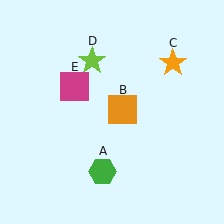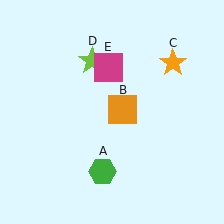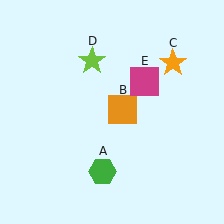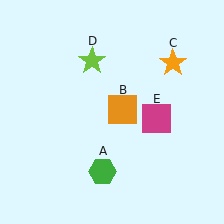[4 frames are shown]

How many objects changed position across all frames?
1 object changed position: magenta square (object E).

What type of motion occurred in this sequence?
The magenta square (object E) rotated clockwise around the center of the scene.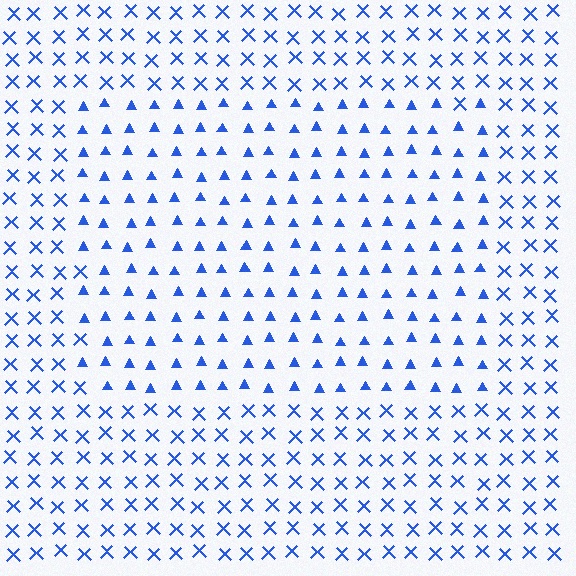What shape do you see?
I see a rectangle.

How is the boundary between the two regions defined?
The boundary is defined by a change in element shape: triangles inside vs. X marks outside. All elements share the same color and spacing.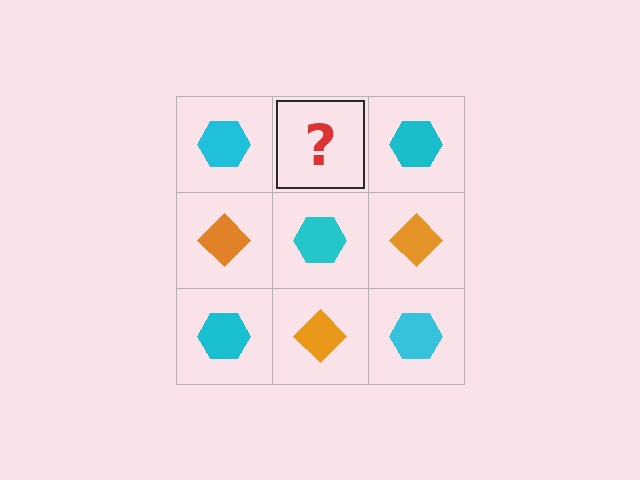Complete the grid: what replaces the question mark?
The question mark should be replaced with an orange diamond.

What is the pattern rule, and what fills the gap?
The rule is that it alternates cyan hexagon and orange diamond in a checkerboard pattern. The gap should be filled with an orange diamond.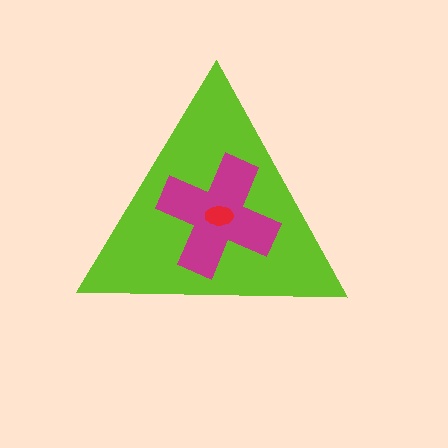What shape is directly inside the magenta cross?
The red ellipse.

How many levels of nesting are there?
3.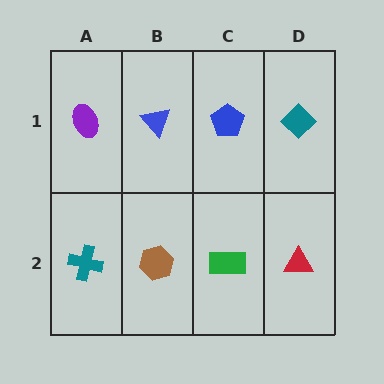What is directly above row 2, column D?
A teal diamond.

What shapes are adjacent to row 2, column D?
A teal diamond (row 1, column D), a green rectangle (row 2, column C).